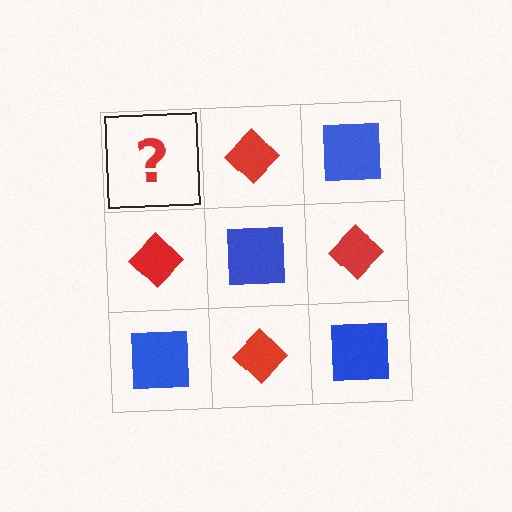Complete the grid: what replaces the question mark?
The question mark should be replaced with a blue square.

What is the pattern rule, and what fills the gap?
The rule is that it alternates blue square and red diamond in a checkerboard pattern. The gap should be filled with a blue square.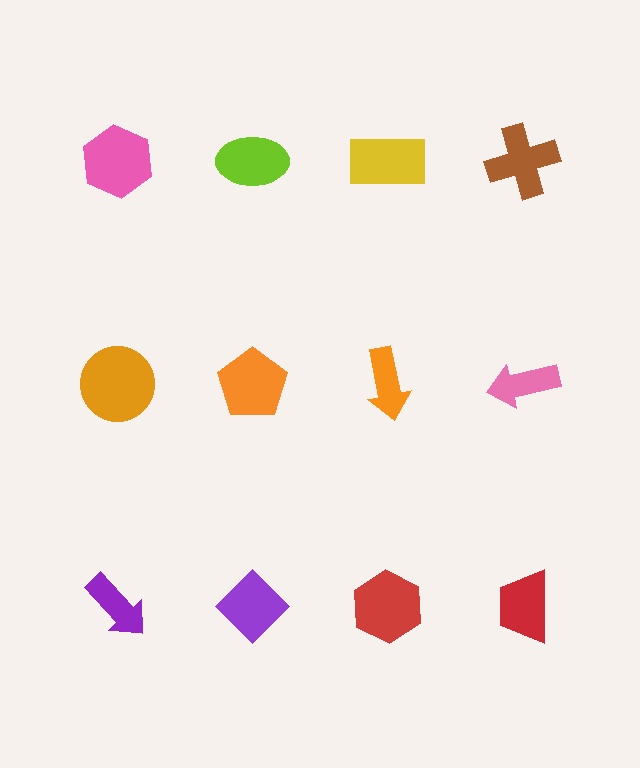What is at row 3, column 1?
A purple arrow.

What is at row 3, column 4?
A red trapezoid.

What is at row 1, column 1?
A pink hexagon.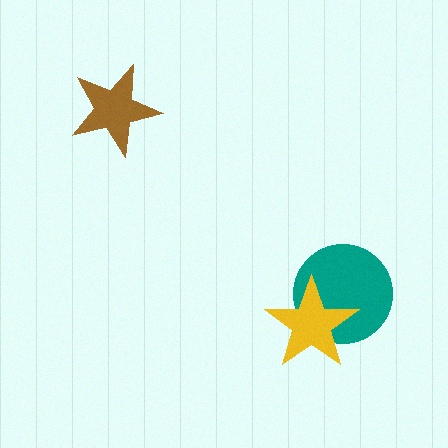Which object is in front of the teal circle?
The yellow star is in front of the teal circle.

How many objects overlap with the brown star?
0 objects overlap with the brown star.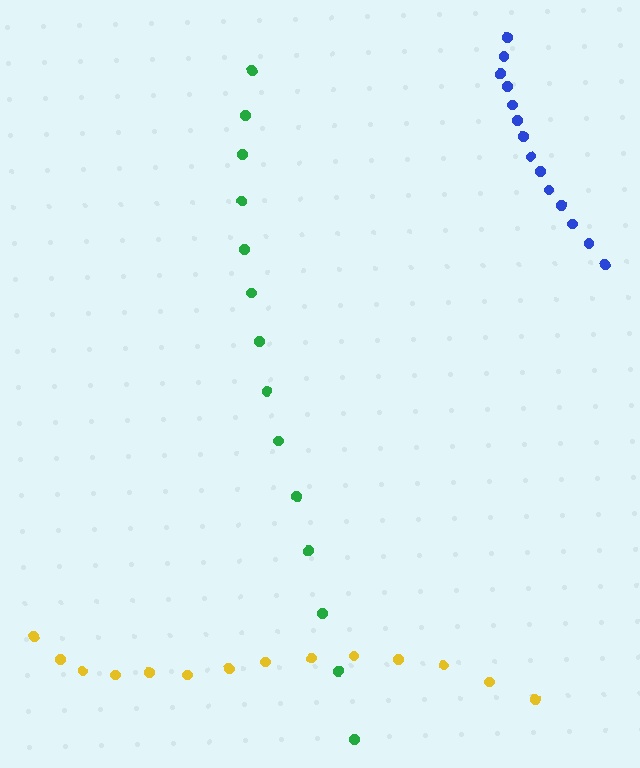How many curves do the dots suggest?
There are 3 distinct paths.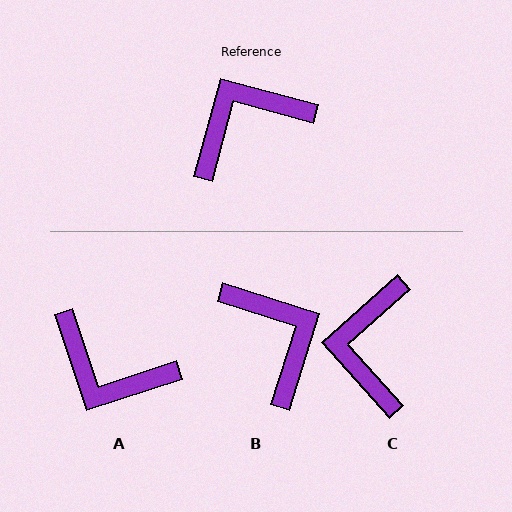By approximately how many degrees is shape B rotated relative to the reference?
Approximately 92 degrees clockwise.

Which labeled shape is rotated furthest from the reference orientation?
A, about 123 degrees away.